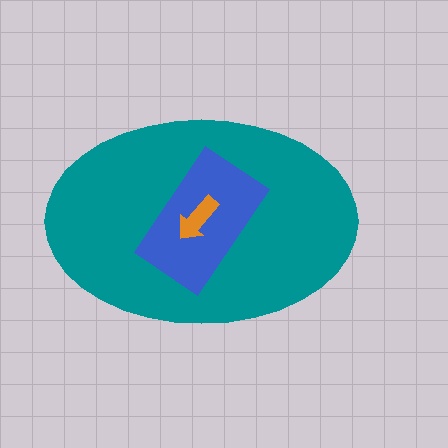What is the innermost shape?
The orange arrow.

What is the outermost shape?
The teal ellipse.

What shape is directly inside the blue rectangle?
The orange arrow.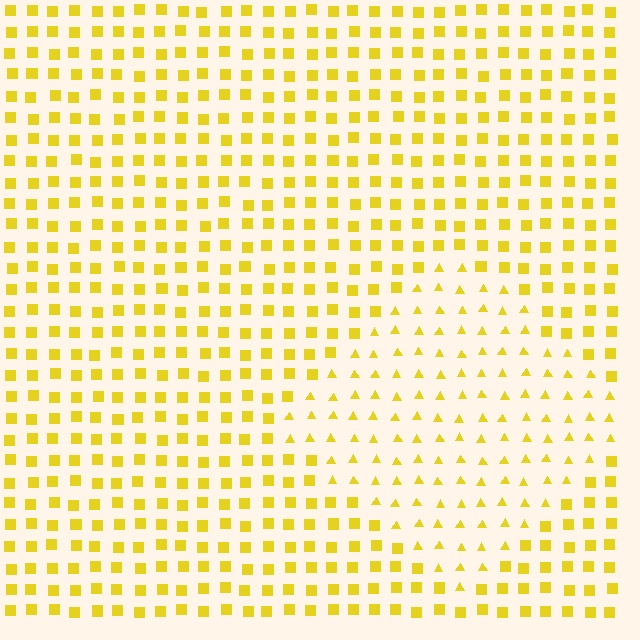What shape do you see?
I see a diamond.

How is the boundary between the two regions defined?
The boundary is defined by a change in element shape: triangles inside vs. squares outside. All elements share the same color and spacing.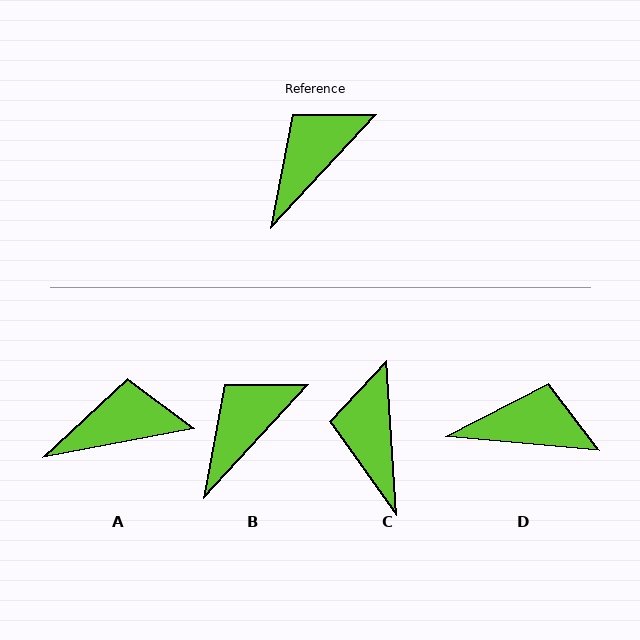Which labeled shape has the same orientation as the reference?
B.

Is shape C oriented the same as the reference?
No, it is off by about 47 degrees.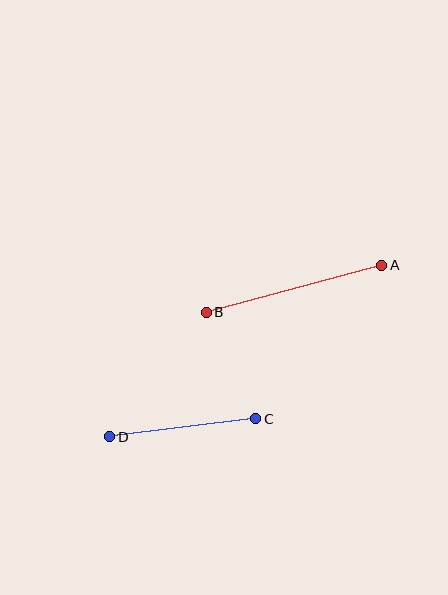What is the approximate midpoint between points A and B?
The midpoint is at approximately (294, 289) pixels.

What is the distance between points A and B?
The distance is approximately 182 pixels.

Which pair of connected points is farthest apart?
Points A and B are farthest apart.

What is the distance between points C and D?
The distance is approximately 147 pixels.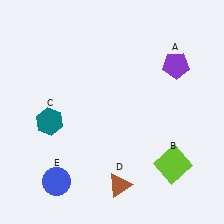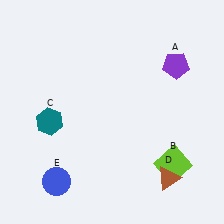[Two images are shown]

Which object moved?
The brown triangle (D) moved right.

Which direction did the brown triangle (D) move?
The brown triangle (D) moved right.